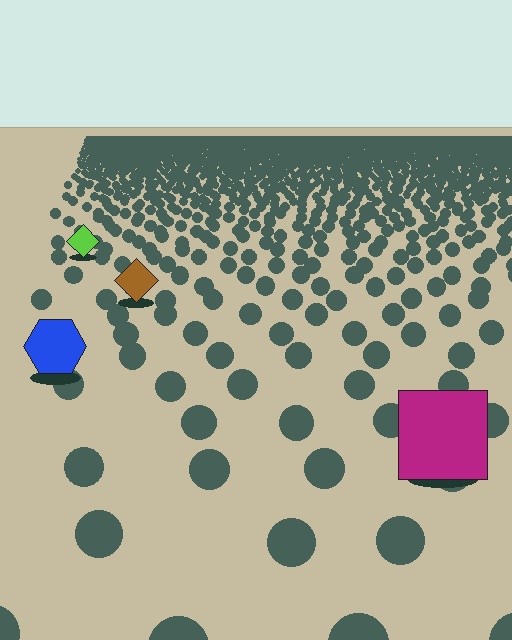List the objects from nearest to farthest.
From nearest to farthest: the magenta square, the blue hexagon, the brown diamond, the lime diamond.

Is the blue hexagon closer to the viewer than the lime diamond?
Yes. The blue hexagon is closer — you can tell from the texture gradient: the ground texture is coarser near it.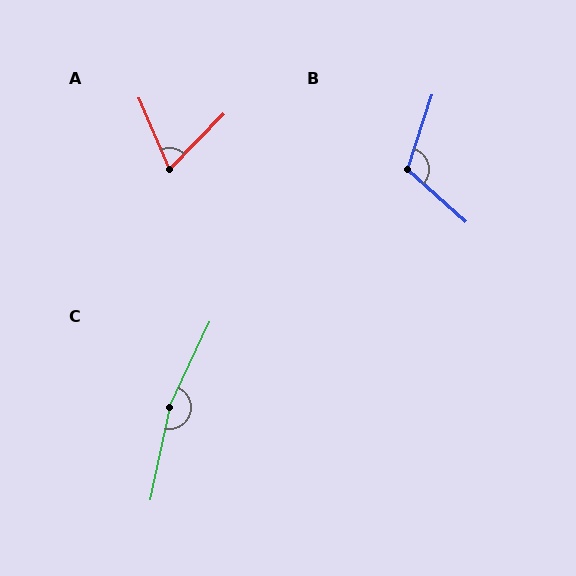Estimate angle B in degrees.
Approximately 114 degrees.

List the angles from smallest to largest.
A (68°), B (114°), C (167°).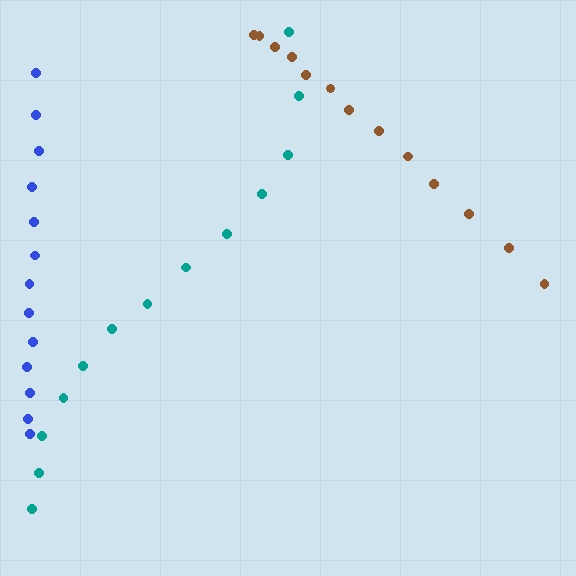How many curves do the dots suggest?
There are 3 distinct paths.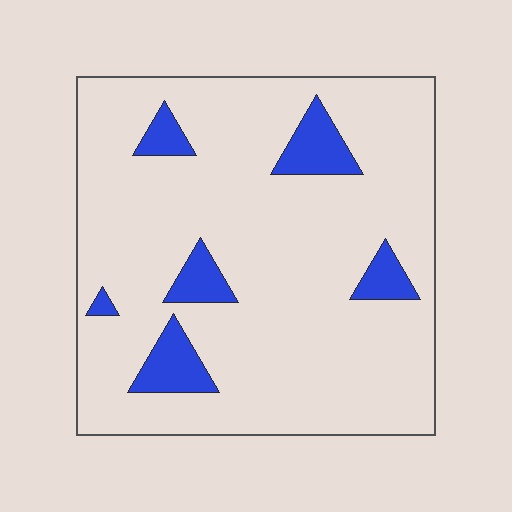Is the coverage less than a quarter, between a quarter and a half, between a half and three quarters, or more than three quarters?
Less than a quarter.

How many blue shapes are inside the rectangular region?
6.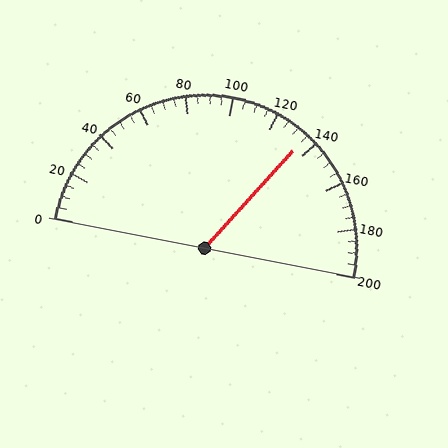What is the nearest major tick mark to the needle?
The nearest major tick mark is 140.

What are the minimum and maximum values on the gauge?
The gauge ranges from 0 to 200.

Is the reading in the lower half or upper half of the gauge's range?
The reading is in the upper half of the range (0 to 200).